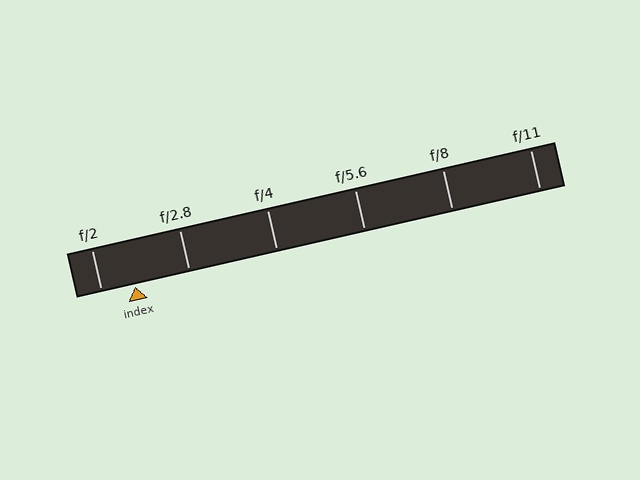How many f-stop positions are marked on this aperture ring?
There are 6 f-stop positions marked.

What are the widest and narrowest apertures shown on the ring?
The widest aperture shown is f/2 and the narrowest is f/11.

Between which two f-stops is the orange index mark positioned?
The index mark is between f/2 and f/2.8.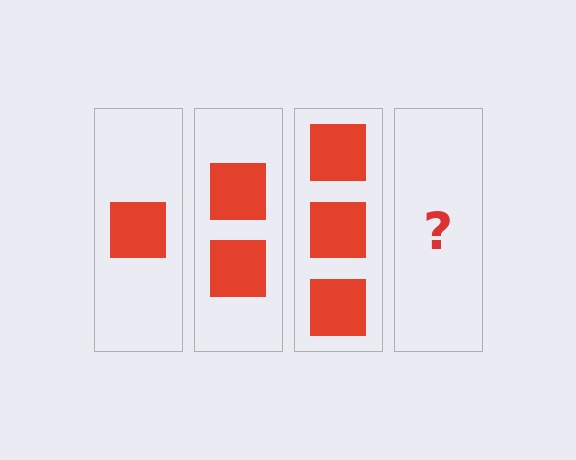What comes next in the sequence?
The next element should be 4 squares.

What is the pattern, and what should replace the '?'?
The pattern is that each step adds one more square. The '?' should be 4 squares.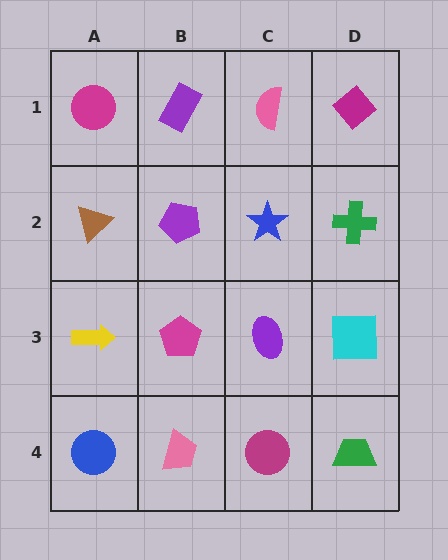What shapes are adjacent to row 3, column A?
A brown triangle (row 2, column A), a blue circle (row 4, column A), a magenta pentagon (row 3, column B).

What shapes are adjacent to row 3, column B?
A purple pentagon (row 2, column B), a pink trapezoid (row 4, column B), a yellow arrow (row 3, column A), a purple ellipse (row 3, column C).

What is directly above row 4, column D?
A cyan square.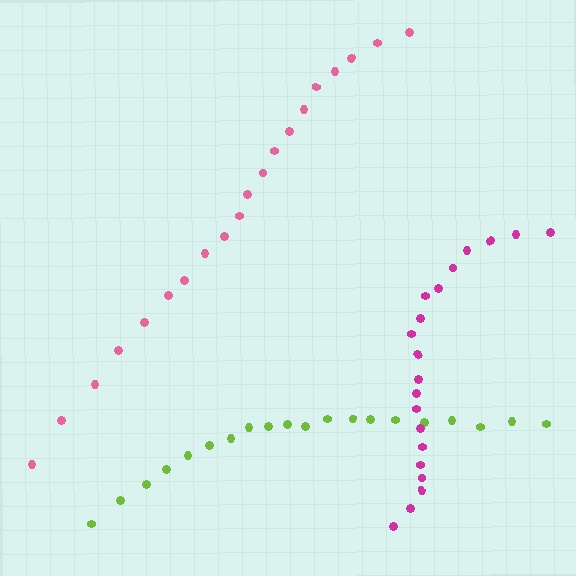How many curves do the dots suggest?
There are 3 distinct paths.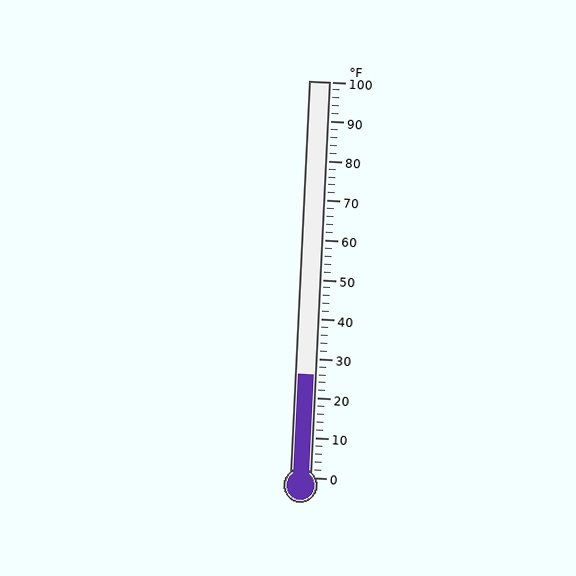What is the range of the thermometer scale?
The thermometer scale ranges from 0°F to 100°F.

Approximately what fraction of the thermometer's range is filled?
The thermometer is filled to approximately 25% of its range.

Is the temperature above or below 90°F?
The temperature is below 90°F.